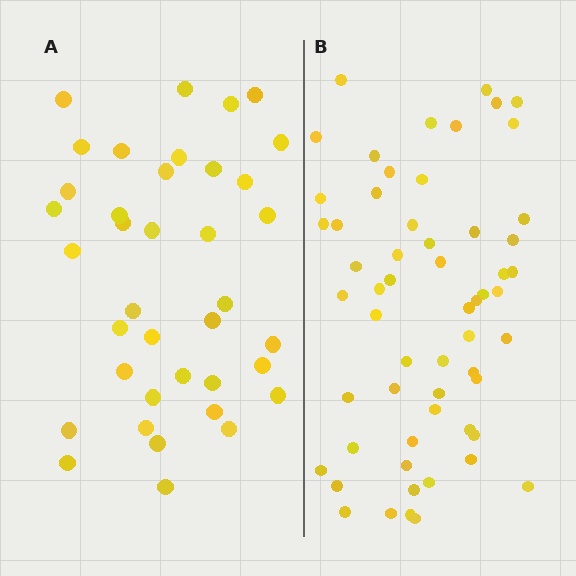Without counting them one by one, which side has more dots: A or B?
Region B (the right region) has more dots.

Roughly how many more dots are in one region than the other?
Region B has approximately 20 more dots than region A.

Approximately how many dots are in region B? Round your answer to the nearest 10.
About 60 dots. (The exact count is 58, which rounds to 60.)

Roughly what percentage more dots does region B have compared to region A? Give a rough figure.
About 55% more.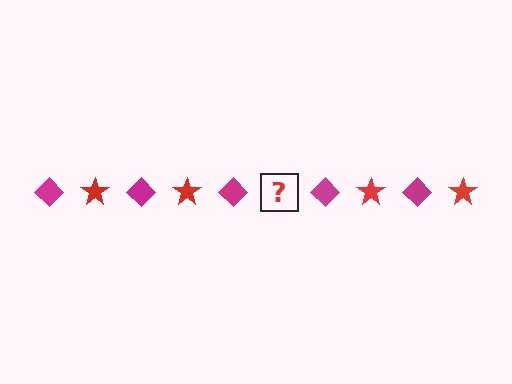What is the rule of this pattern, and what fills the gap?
The rule is that the pattern alternates between magenta diamond and red star. The gap should be filled with a red star.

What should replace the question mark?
The question mark should be replaced with a red star.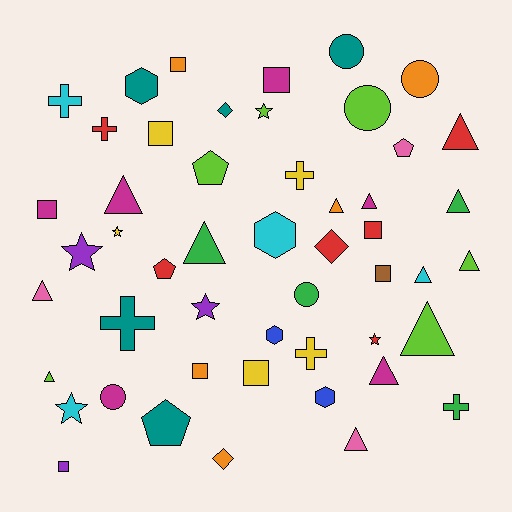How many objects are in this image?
There are 50 objects.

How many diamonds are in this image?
There are 3 diamonds.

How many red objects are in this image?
There are 6 red objects.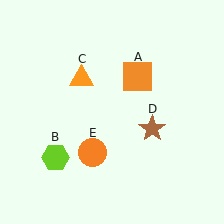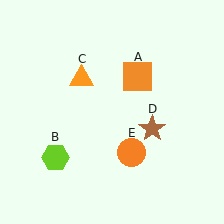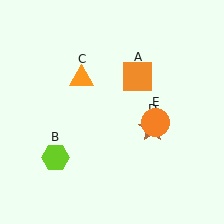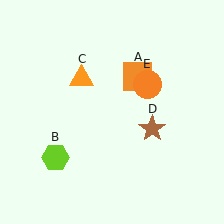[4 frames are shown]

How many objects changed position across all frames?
1 object changed position: orange circle (object E).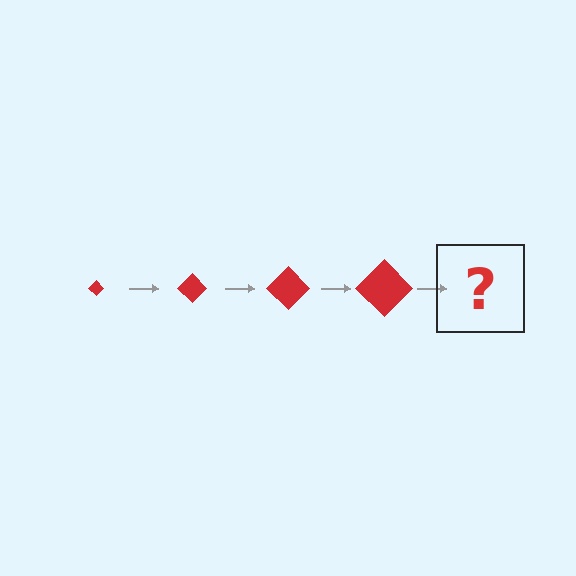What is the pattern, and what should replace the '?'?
The pattern is that the diamond gets progressively larger each step. The '?' should be a red diamond, larger than the previous one.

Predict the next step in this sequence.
The next step is a red diamond, larger than the previous one.